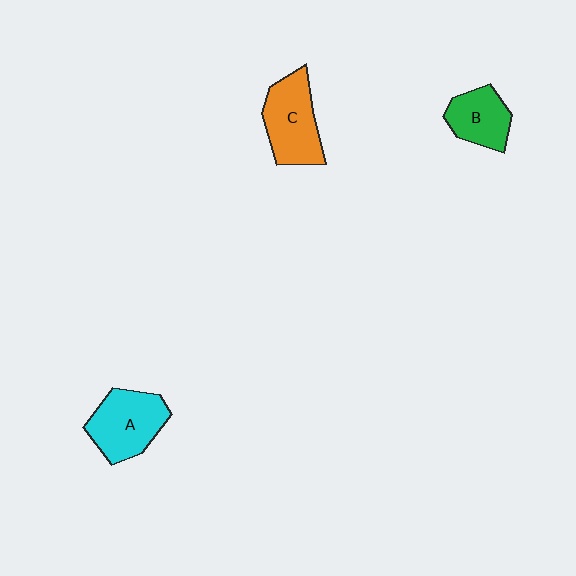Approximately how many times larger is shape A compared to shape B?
Approximately 1.4 times.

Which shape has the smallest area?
Shape B (green).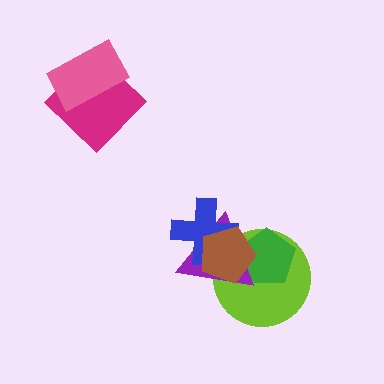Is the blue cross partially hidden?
Yes, it is partially covered by another shape.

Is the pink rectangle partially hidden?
No, no other shape covers it.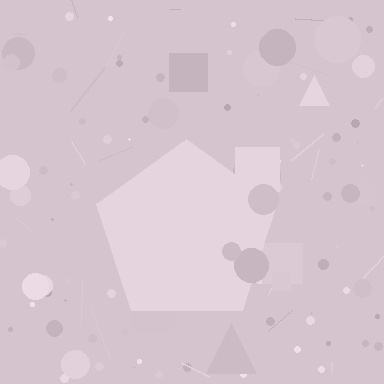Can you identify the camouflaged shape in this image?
The camouflaged shape is a pentagon.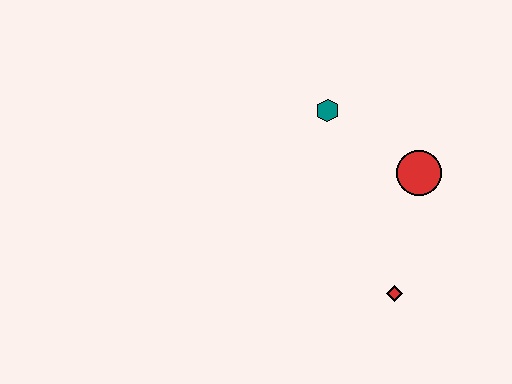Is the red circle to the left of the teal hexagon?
No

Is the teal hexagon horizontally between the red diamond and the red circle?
No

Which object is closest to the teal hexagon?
The red circle is closest to the teal hexagon.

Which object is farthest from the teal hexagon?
The red diamond is farthest from the teal hexagon.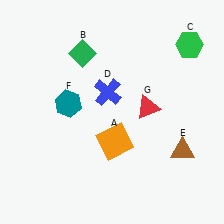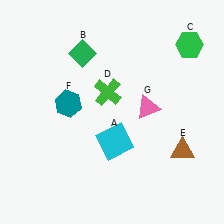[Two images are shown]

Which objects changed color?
A changed from orange to cyan. D changed from blue to green. G changed from red to pink.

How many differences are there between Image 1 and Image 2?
There are 3 differences between the two images.